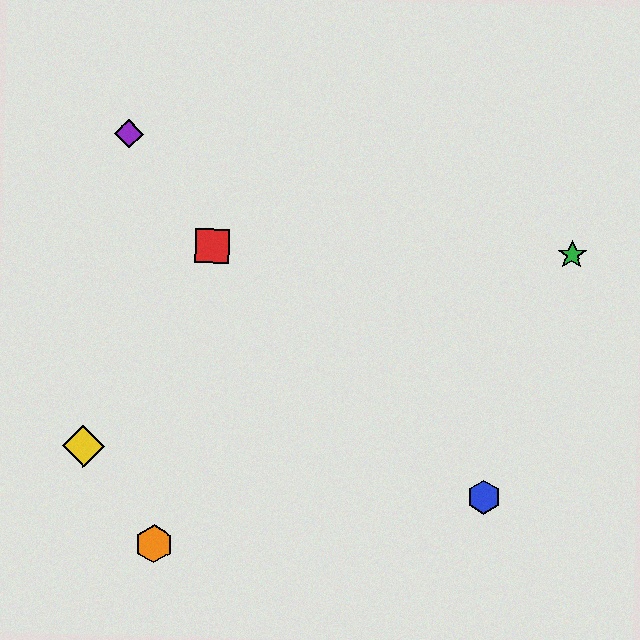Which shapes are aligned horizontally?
The red square, the green star are aligned horizontally.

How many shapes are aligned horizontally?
2 shapes (the red square, the green star) are aligned horizontally.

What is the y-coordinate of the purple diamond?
The purple diamond is at y≈134.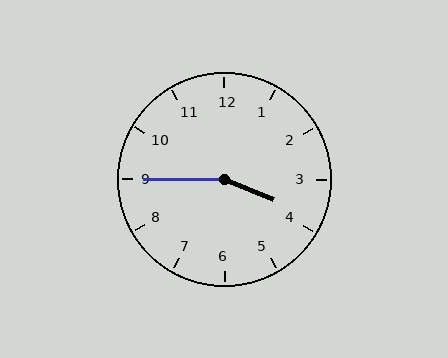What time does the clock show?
3:45.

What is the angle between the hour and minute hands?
Approximately 158 degrees.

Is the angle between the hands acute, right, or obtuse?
It is obtuse.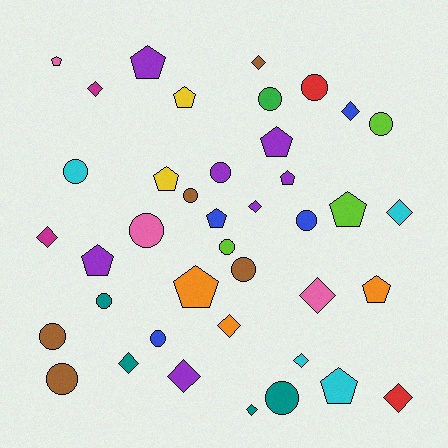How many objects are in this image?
There are 40 objects.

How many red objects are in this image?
There are 2 red objects.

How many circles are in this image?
There are 15 circles.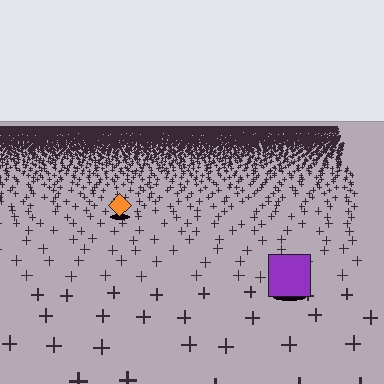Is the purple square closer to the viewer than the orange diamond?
Yes. The purple square is closer — you can tell from the texture gradient: the ground texture is coarser near it.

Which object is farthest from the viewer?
The orange diamond is farthest from the viewer. It appears smaller and the ground texture around it is denser.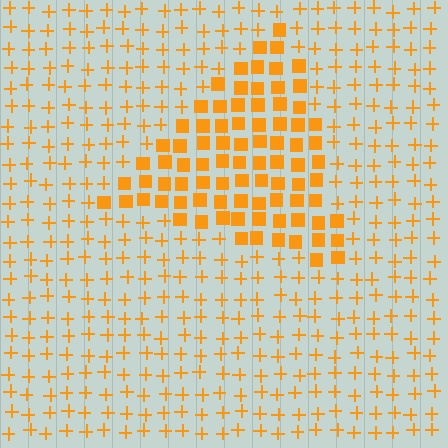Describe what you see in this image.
The image is filled with small orange elements arranged in a uniform grid. A triangle-shaped region contains squares, while the surrounding area contains plus signs. The boundary is defined purely by the change in element shape.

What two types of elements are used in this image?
The image uses squares inside the triangle region and plus signs outside it.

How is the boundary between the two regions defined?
The boundary is defined by a change in element shape: squares inside vs. plus signs outside. All elements share the same color and spacing.